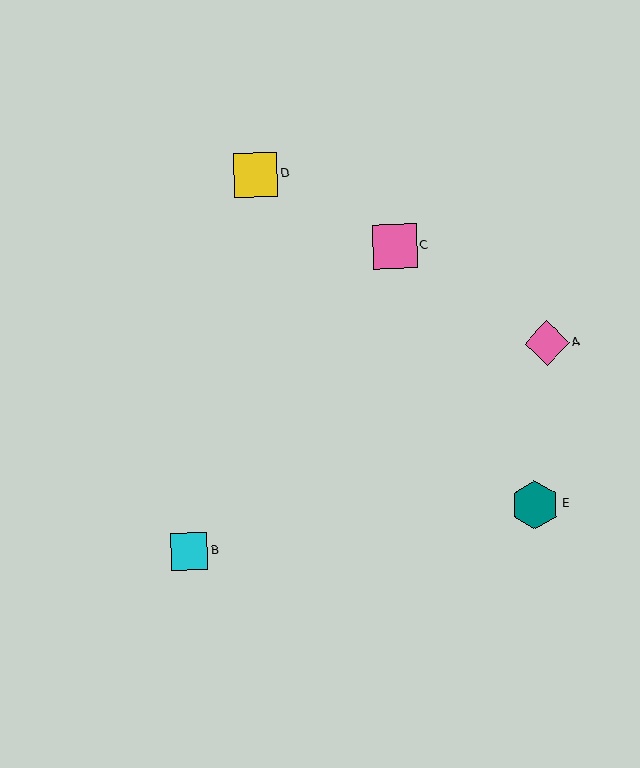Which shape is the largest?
The teal hexagon (labeled E) is the largest.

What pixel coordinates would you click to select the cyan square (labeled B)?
Click at (189, 551) to select the cyan square B.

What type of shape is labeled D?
Shape D is a yellow square.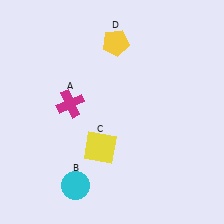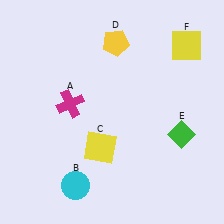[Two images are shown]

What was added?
A green diamond (E), a yellow square (F) were added in Image 2.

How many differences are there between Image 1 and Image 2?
There are 2 differences between the two images.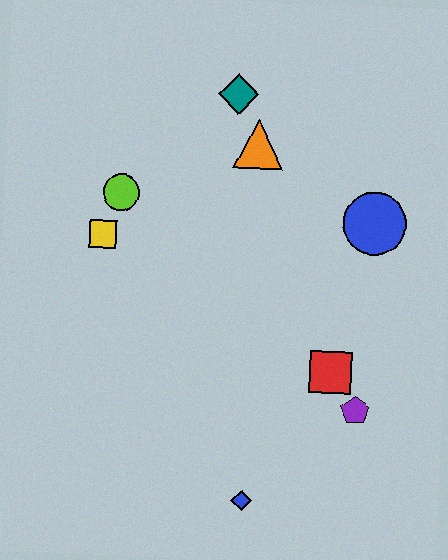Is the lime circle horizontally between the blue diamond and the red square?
No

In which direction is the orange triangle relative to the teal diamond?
The orange triangle is below the teal diamond.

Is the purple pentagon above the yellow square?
No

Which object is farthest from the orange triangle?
The blue diamond is farthest from the orange triangle.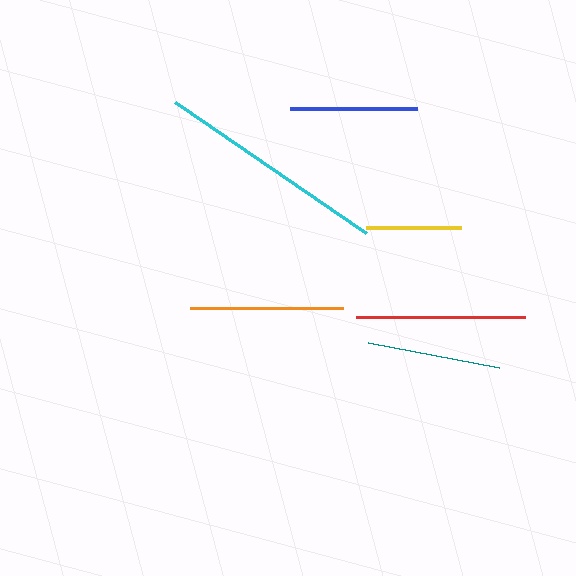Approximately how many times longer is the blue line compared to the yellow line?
The blue line is approximately 1.3 times the length of the yellow line.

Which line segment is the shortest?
The yellow line is the shortest at approximately 95 pixels.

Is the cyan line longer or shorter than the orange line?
The cyan line is longer than the orange line.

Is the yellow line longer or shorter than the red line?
The red line is longer than the yellow line.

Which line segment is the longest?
The cyan line is the longest at approximately 232 pixels.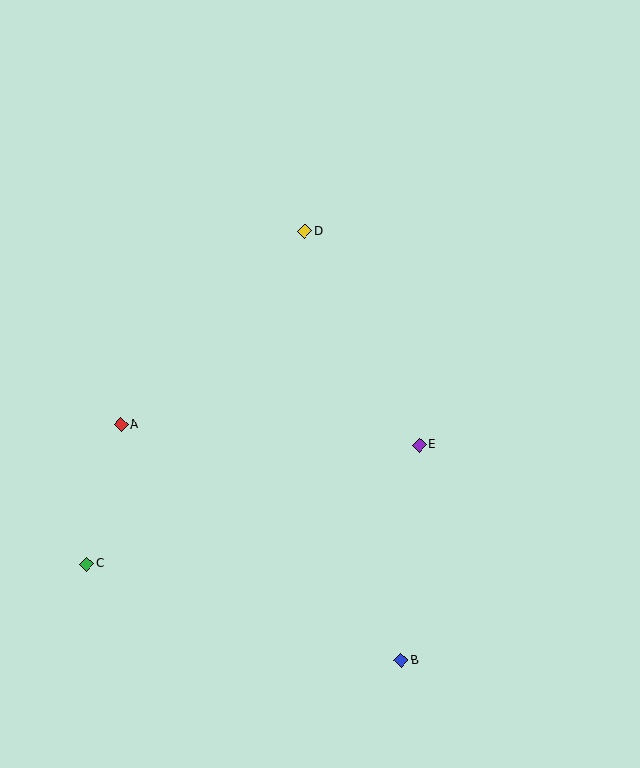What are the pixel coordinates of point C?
Point C is at (87, 564).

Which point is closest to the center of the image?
Point E at (419, 445) is closest to the center.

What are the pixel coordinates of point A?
Point A is at (121, 425).